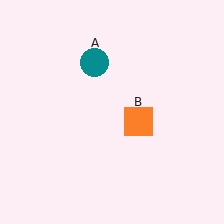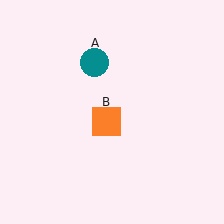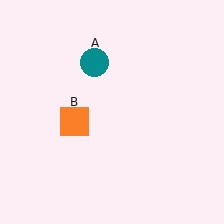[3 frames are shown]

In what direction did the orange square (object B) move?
The orange square (object B) moved left.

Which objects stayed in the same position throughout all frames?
Teal circle (object A) remained stationary.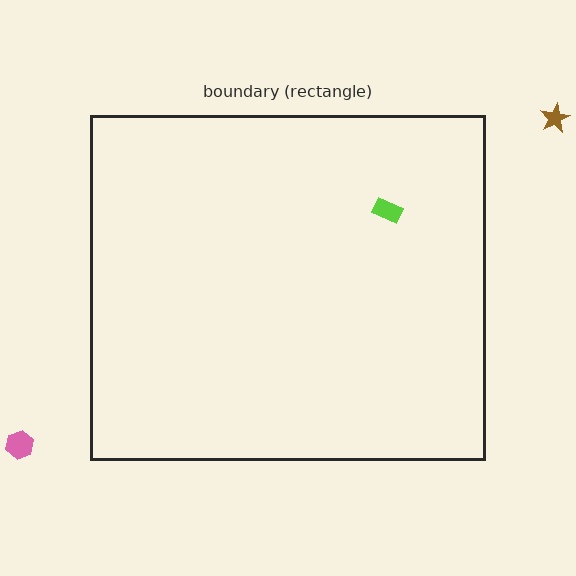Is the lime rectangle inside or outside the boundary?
Inside.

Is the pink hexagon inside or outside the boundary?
Outside.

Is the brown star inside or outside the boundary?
Outside.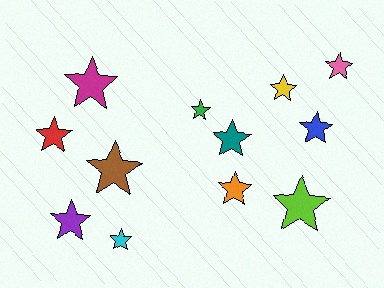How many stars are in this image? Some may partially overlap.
There are 12 stars.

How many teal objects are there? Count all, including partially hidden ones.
There is 1 teal object.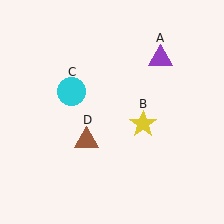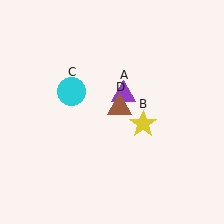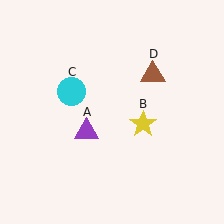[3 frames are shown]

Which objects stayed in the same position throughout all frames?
Yellow star (object B) and cyan circle (object C) remained stationary.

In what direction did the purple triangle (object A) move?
The purple triangle (object A) moved down and to the left.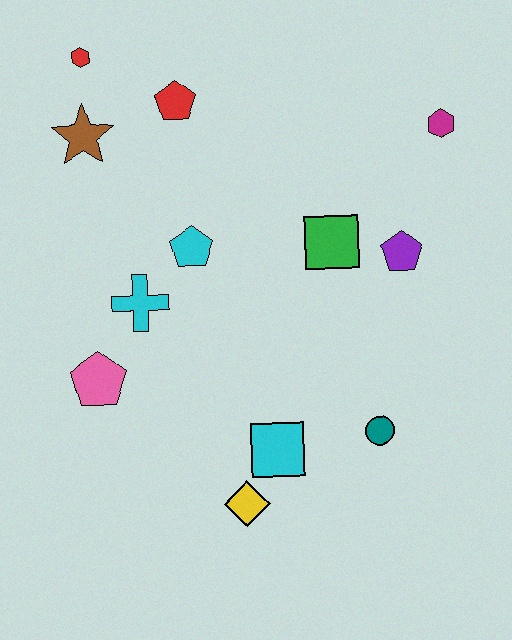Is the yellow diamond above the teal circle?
No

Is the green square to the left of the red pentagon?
No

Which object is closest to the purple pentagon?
The green square is closest to the purple pentagon.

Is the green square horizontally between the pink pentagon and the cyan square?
No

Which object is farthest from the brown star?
The teal circle is farthest from the brown star.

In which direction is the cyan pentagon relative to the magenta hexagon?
The cyan pentagon is to the left of the magenta hexagon.